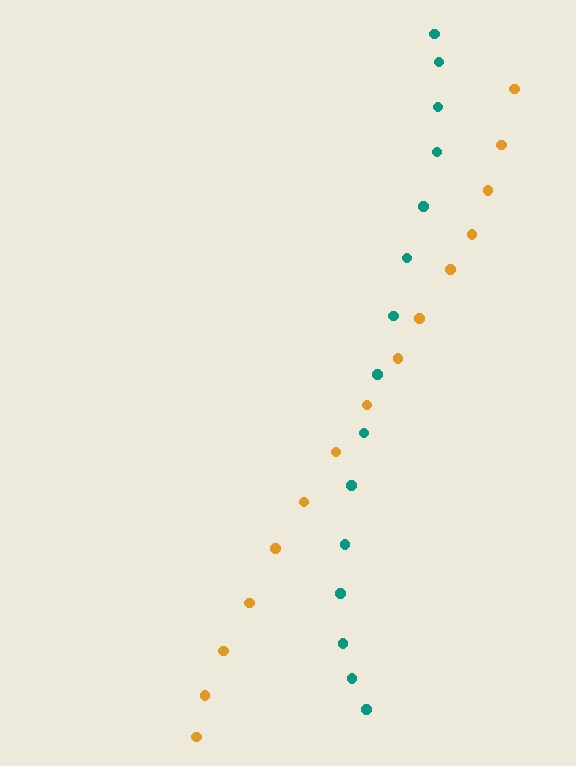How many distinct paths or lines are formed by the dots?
There are 2 distinct paths.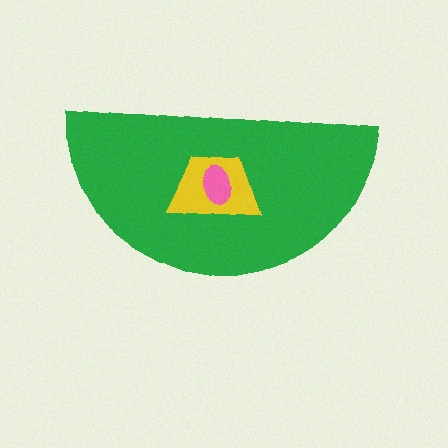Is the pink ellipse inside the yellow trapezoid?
Yes.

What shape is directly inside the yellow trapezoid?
The pink ellipse.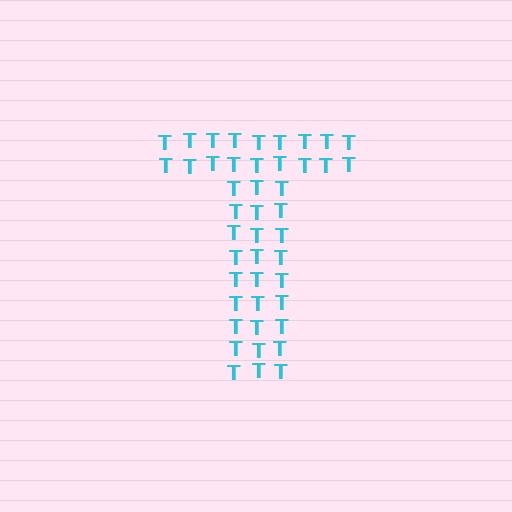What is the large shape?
The large shape is the letter T.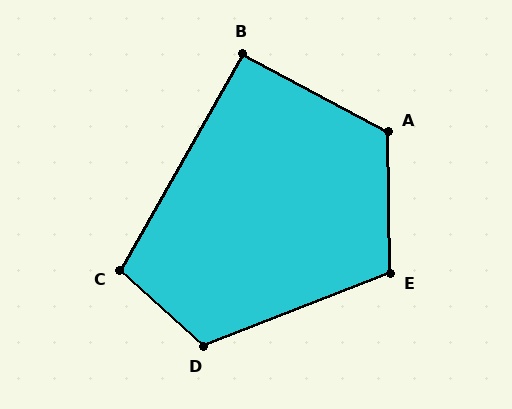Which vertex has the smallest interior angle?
B, at approximately 91 degrees.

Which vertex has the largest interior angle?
A, at approximately 119 degrees.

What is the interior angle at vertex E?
Approximately 110 degrees (obtuse).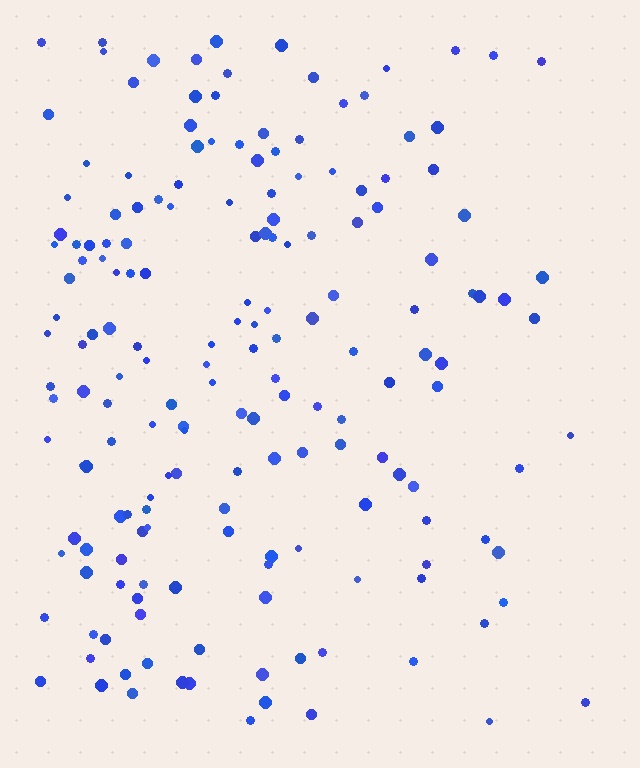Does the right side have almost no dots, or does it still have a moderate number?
Still a moderate number, just noticeably fewer than the left.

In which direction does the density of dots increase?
From right to left, with the left side densest.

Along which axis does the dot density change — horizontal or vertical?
Horizontal.